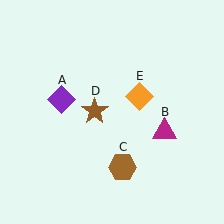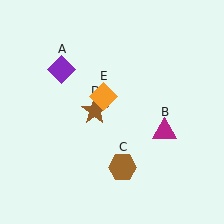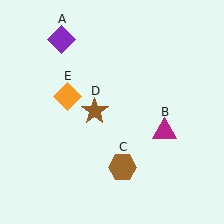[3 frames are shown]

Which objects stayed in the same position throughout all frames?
Magenta triangle (object B) and brown hexagon (object C) and brown star (object D) remained stationary.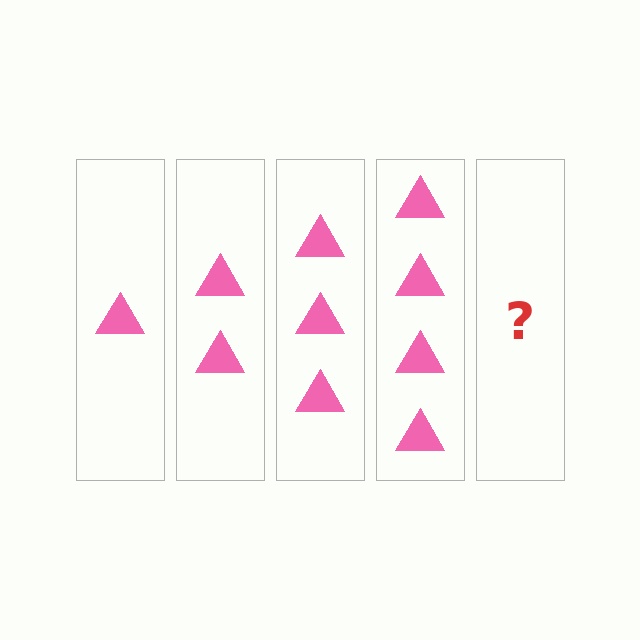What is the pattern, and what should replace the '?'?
The pattern is that each step adds one more triangle. The '?' should be 5 triangles.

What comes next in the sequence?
The next element should be 5 triangles.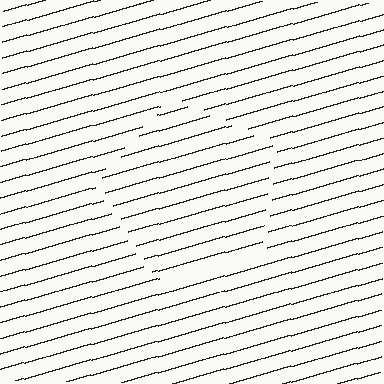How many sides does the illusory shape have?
5 sides — the line-ends trace a pentagon.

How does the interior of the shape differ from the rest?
The interior of the shape contains the same grating, shifted by half a period — the contour is defined by the phase discontinuity where line-ends from the inner and outer gratings abut.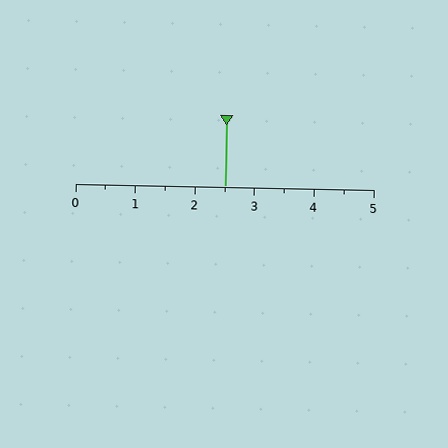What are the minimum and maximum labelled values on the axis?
The axis runs from 0 to 5.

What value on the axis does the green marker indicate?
The marker indicates approximately 2.5.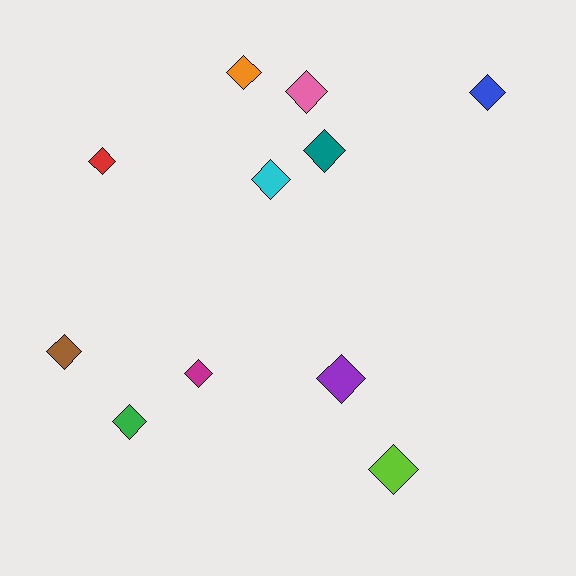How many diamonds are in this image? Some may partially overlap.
There are 11 diamonds.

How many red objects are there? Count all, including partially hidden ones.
There is 1 red object.